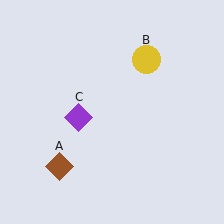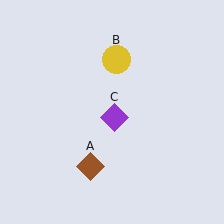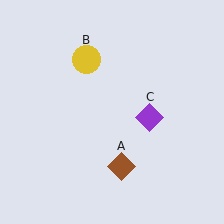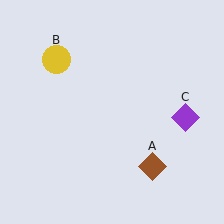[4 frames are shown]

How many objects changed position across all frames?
3 objects changed position: brown diamond (object A), yellow circle (object B), purple diamond (object C).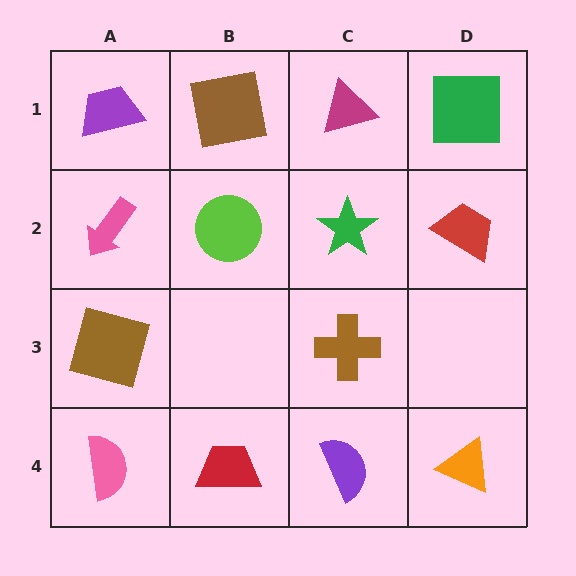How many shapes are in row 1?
4 shapes.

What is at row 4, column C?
A purple semicircle.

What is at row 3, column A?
A brown square.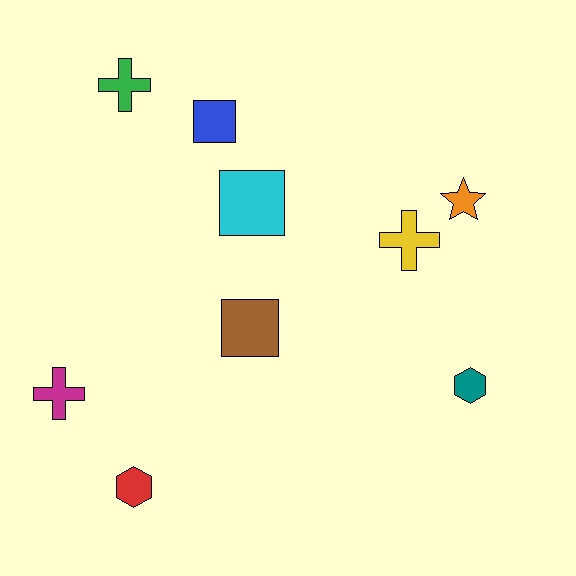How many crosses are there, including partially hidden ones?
There are 3 crosses.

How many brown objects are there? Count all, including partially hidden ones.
There is 1 brown object.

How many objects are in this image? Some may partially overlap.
There are 9 objects.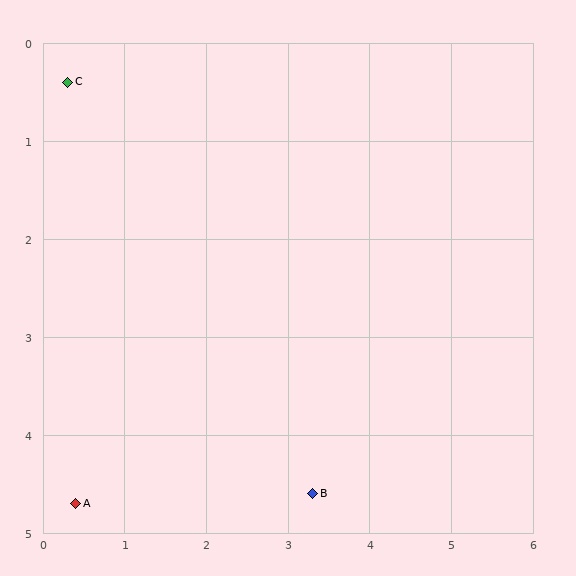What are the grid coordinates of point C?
Point C is at approximately (0.3, 0.4).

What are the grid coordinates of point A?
Point A is at approximately (0.4, 4.7).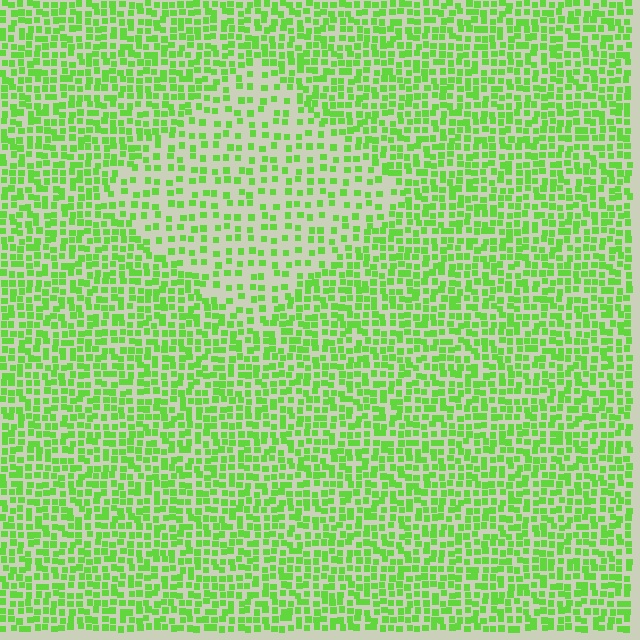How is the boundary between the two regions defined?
The boundary is defined by a change in element density (approximately 1.9x ratio). All elements are the same color, size, and shape.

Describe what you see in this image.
The image contains small lime elements arranged at two different densities. A diamond-shaped region is visible where the elements are less densely packed than the surrounding area.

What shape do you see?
I see a diamond.